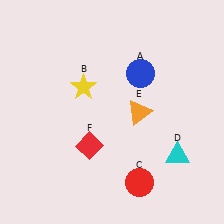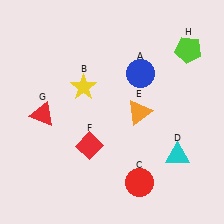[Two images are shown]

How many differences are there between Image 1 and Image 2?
There are 2 differences between the two images.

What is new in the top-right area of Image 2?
A lime pentagon (H) was added in the top-right area of Image 2.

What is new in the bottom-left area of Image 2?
A red triangle (G) was added in the bottom-left area of Image 2.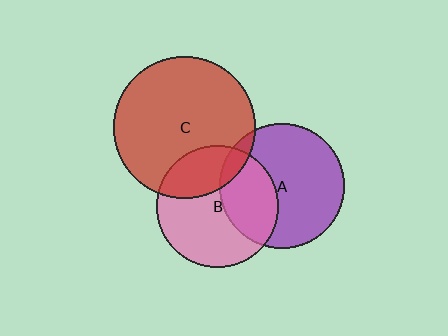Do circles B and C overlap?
Yes.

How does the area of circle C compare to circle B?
Approximately 1.4 times.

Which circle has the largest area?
Circle C (red).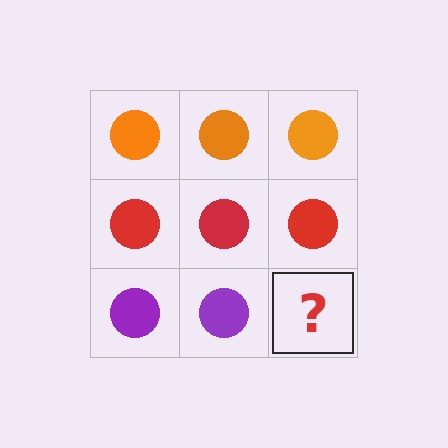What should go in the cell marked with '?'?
The missing cell should contain a purple circle.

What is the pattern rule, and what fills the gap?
The rule is that each row has a consistent color. The gap should be filled with a purple circle.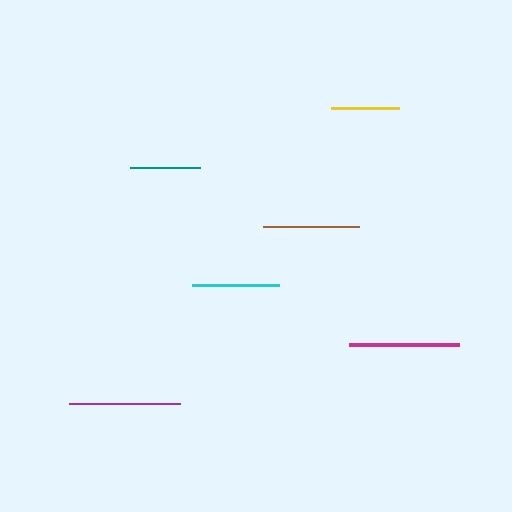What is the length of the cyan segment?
The cyan segment is approximately 88 pixels long.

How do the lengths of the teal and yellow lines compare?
The teal and yellow lines are approximately the same length.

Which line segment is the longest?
The purple line is the longest at approximately 111 pixels.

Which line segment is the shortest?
The yellow line is the shortest at approximately 68 pixels.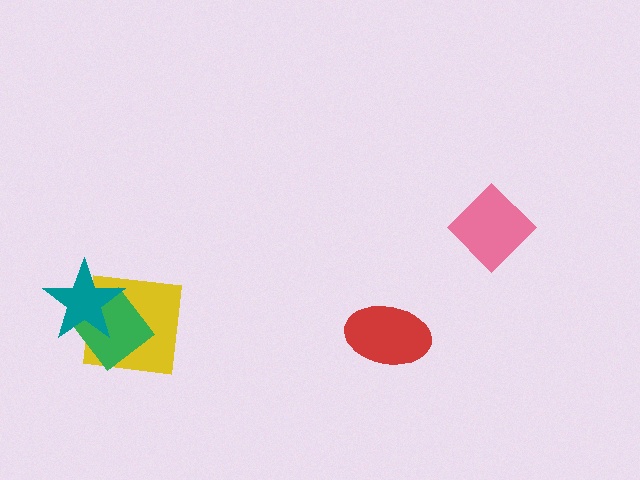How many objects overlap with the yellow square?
2 objects overlap with the yellow square.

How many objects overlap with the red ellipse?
0 objects overlap with the red ellipse.